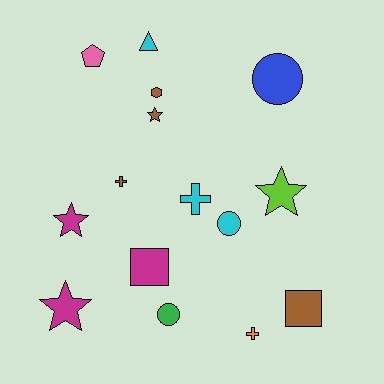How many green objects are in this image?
There is 1 green object.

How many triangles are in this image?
There is 1 triangle.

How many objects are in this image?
There are 15 objects.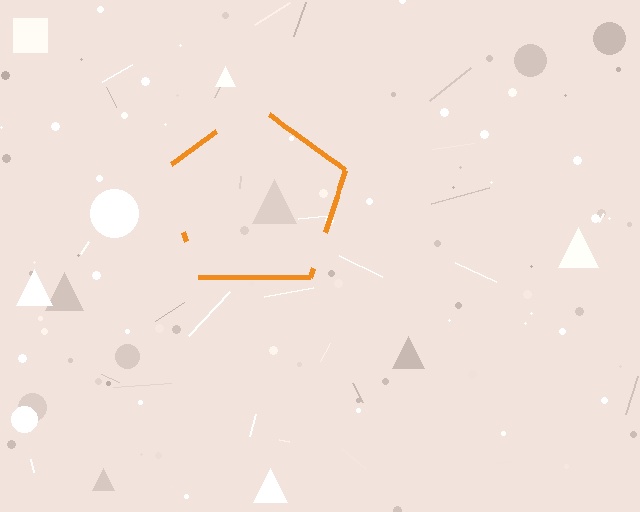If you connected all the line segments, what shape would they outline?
They would outline a pentagon.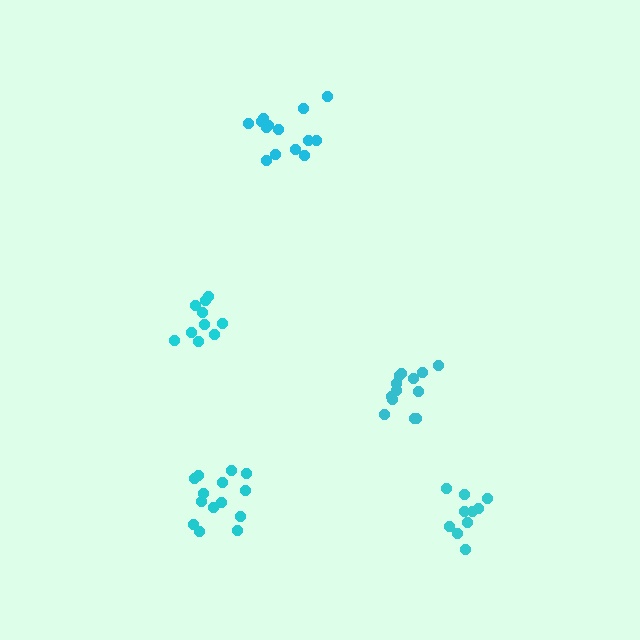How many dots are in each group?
Group 1: 14 dots, Group 2: 10 dots, Group 3: 13 dots, Group 4: 14 dots, Group 5: 10 dots (61 total).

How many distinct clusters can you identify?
There are 5 distinct clusters.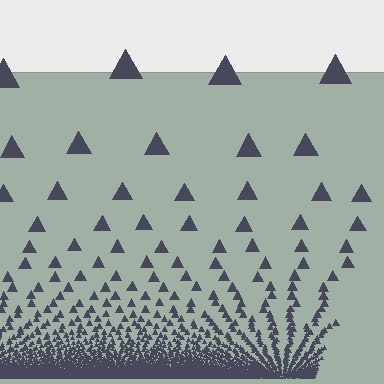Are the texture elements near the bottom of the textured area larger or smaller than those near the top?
Smaller. The gradient is inverted — elements near the bottom are smaller and denser.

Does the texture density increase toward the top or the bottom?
Density increases toward the bottom.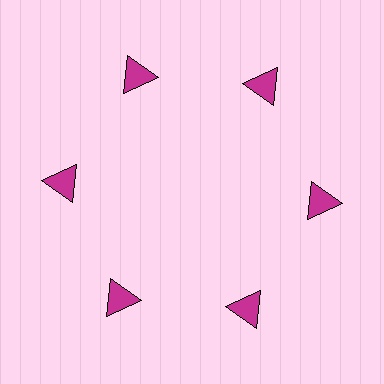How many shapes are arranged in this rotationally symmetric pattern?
There are 6 shapes, arranged in 6 groups of 1.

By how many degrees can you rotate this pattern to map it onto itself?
The pattern maps onto itself every 60 degrees of rotation.